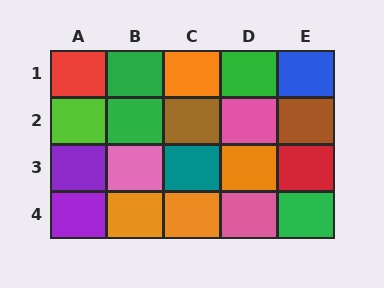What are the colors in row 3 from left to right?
Purple, pink, teal, orange, red.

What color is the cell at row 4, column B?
Orange.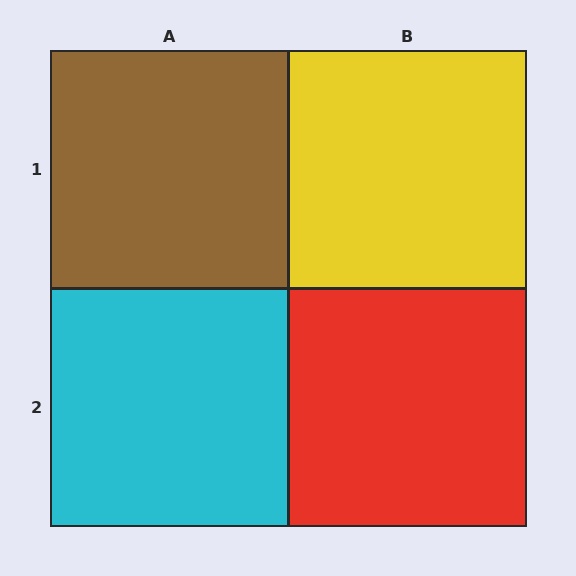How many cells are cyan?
1 cell is cyan.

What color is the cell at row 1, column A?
Brown.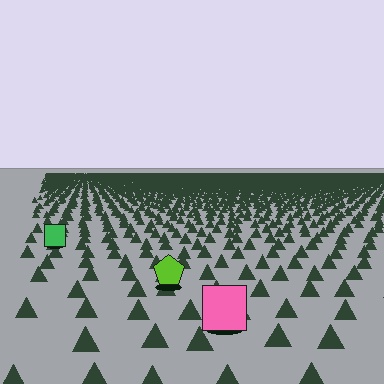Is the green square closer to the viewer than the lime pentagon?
No. The lime pentagon is closer — you can tell from the texture gradient: the ground texture is coarser near it.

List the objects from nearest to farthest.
From nearest to farthest: the pink square, the lime pentagon, the green square.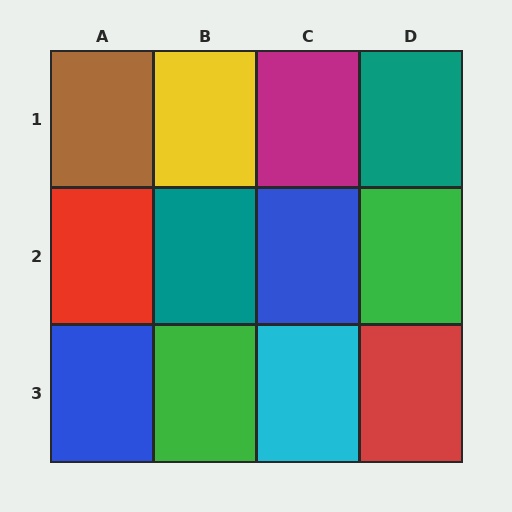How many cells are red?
2 cells are red.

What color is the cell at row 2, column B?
Teal.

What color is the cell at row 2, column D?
Green.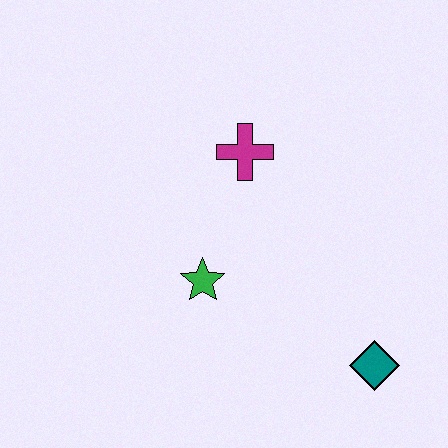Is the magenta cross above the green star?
Yes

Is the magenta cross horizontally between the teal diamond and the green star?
Yes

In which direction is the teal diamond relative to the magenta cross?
The teal diamond is below the magenta cross.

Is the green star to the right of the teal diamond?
No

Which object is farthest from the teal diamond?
The magenta cross is farthest from the teal diamond.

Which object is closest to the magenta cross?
The green star is closest to the magenta cross.